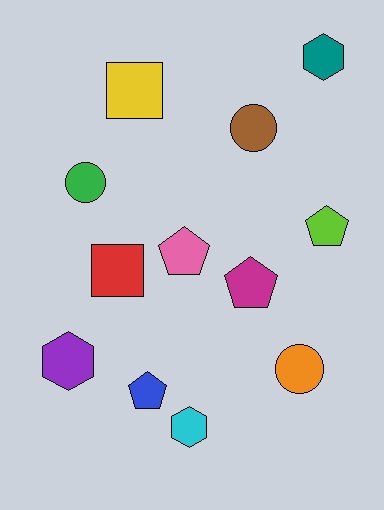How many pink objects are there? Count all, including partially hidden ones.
There is 1 pink object.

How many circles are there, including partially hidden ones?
There are 3 circles.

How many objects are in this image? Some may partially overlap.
There are 12 objects.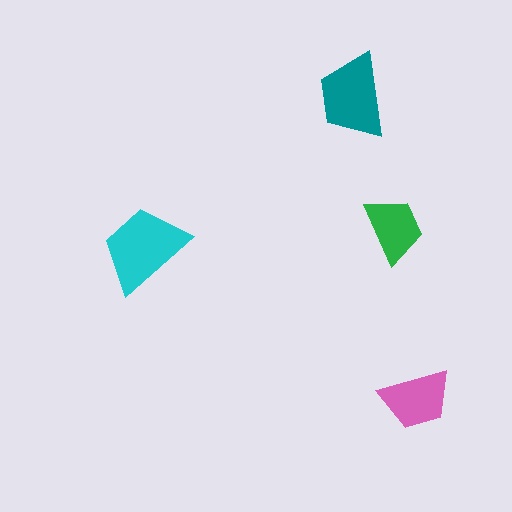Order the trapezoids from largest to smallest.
the cyan one, the teal one, the pink one, the green one.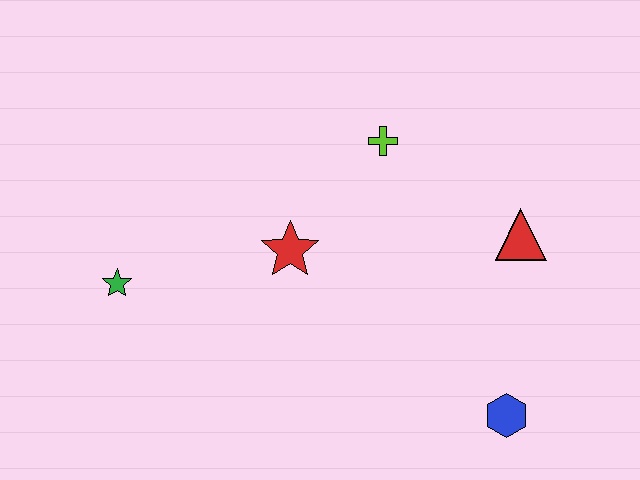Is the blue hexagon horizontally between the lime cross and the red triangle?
Yes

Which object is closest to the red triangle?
The lime cross is closest to the red triangle.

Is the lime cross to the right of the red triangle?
No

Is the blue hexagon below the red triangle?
Yes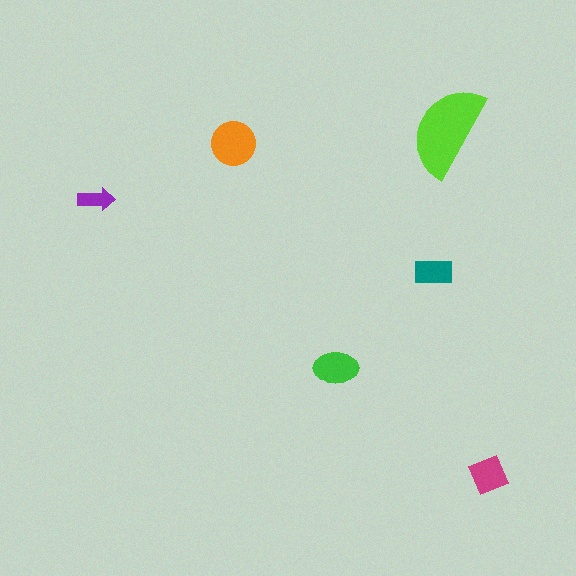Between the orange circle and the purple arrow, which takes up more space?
The orange circle.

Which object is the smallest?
The purple arrow.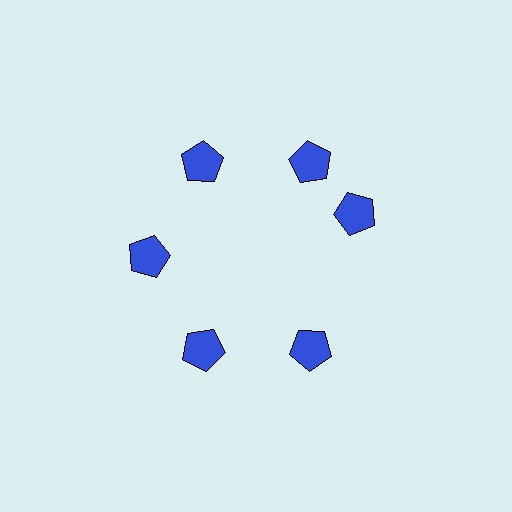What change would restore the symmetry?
The symmetry would be restored by rotating it back into even spacing with its neighbors so that all 6 pentagons sit at equal angles and equal distance from the center.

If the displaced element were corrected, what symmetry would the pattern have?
It would have 6-fold rotational symmetry — the pattern would map onto itself every 60 degrees.